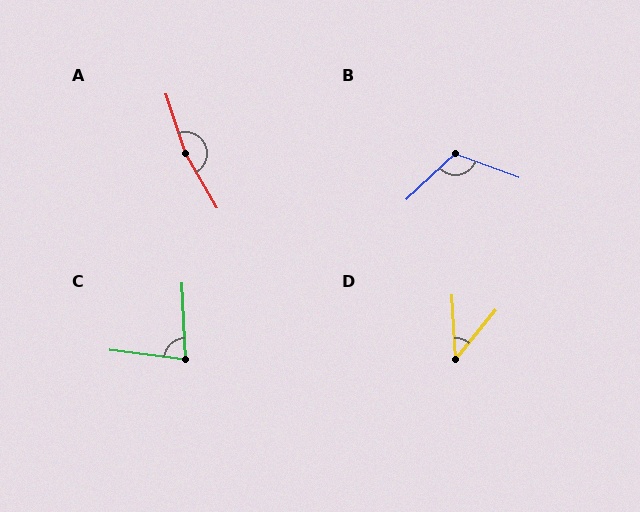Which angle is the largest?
A, at approximately 168 degrees.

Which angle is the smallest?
D, at approximately 43 degrees.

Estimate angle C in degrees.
Approximately 80 degrees.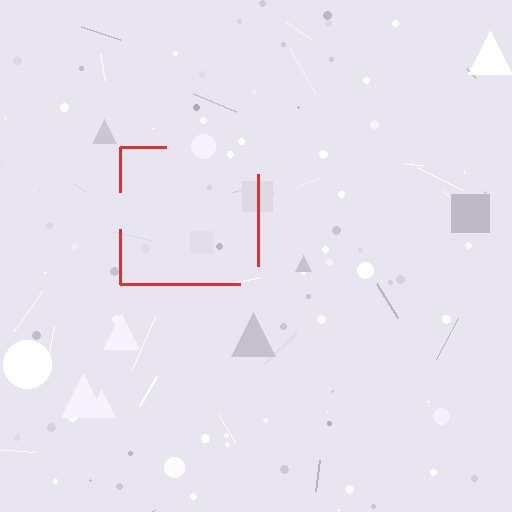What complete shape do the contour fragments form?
The contour fragments form a square.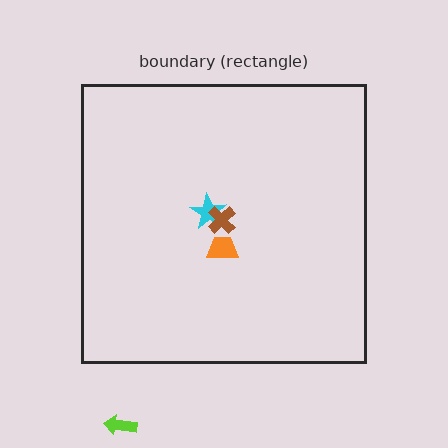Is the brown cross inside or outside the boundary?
Inside.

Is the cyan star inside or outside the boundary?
Inside.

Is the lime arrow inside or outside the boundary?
Outside.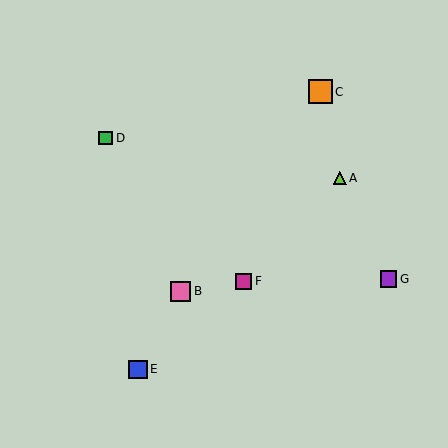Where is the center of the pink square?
The center of the pink square is at (180, 291).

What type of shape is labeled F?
Shape F is a magenta square.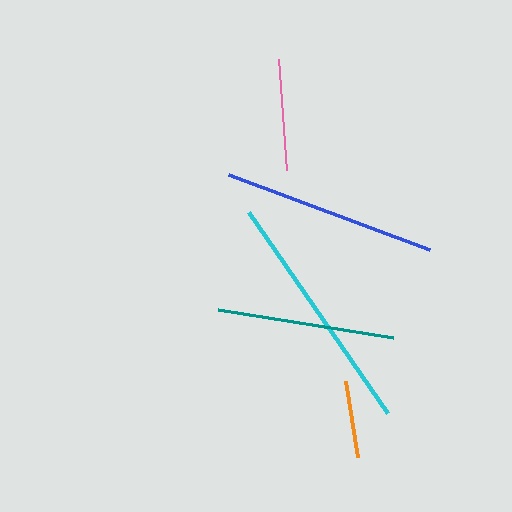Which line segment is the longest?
The cyan line is the longest at approximately 244 pixels.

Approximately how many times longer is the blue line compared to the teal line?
The blue line is approximately 1.2 times the length of the teal line.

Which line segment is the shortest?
The orange line is the shortest at approximately 77 pixels.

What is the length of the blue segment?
The blue segment is approximately 215 pixels long.